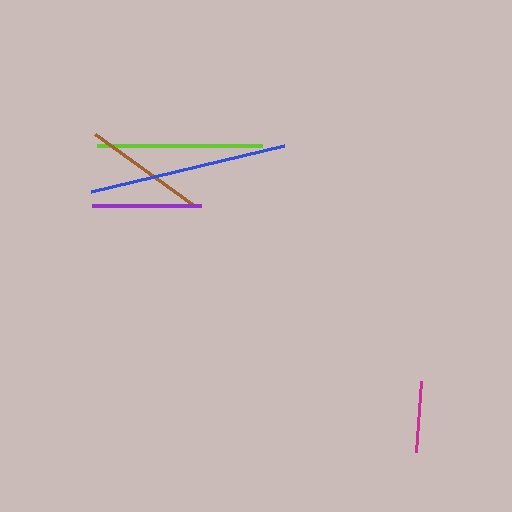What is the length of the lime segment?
The lime segment is approximately 165 pixels long.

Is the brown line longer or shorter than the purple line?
The brown line is longer than the purple line.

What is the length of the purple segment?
The purple segment is approximately 109 pixels long.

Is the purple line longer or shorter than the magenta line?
The purple line is longer than the magenta line.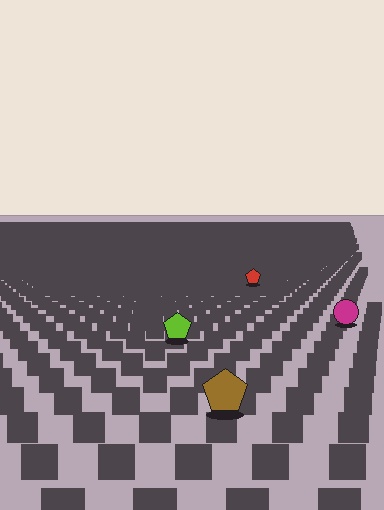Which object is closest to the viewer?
The brown pentagon is closest. The texture marks near it are larger and more spread out.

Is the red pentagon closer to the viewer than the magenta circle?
No. The magenta circle is closer — you can tell from the texture gradient: the ground texture is coarser near it.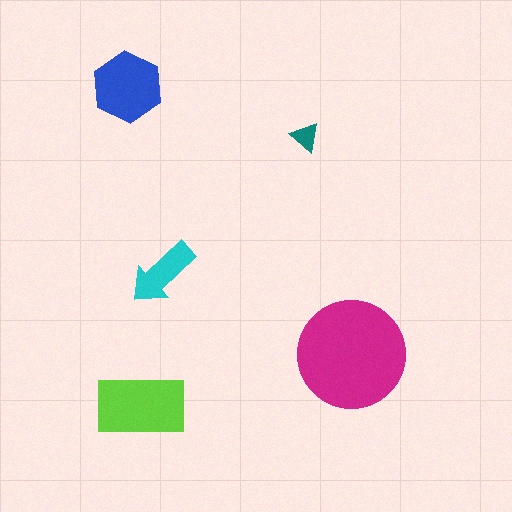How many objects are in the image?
There are 5 objects in the image.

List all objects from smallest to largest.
The teal triangle, the cyan arrow, the blue hexagon, the lime rectangle, the magenta circle.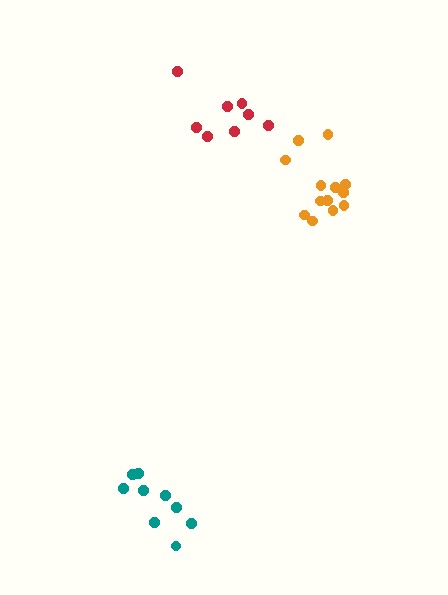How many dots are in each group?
Group 1: 13 dots, Group 2: 9 dots, Group 3: 8 dots (30 total).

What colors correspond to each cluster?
The clusters are colored: orange, teal, red.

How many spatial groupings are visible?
There are 3 spatial groupings.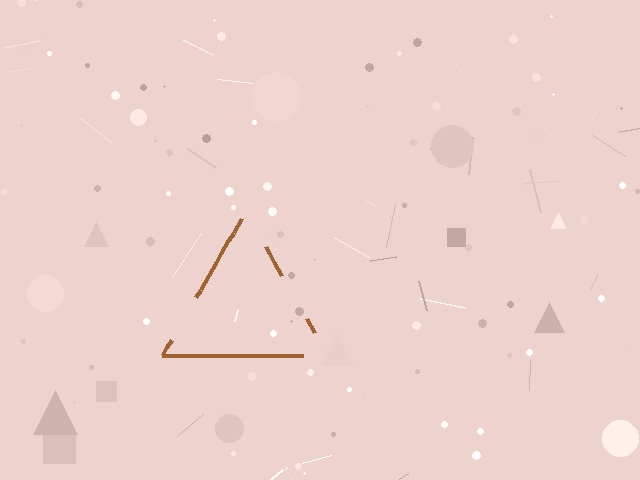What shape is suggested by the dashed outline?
The dashed outline suggests a triangle.